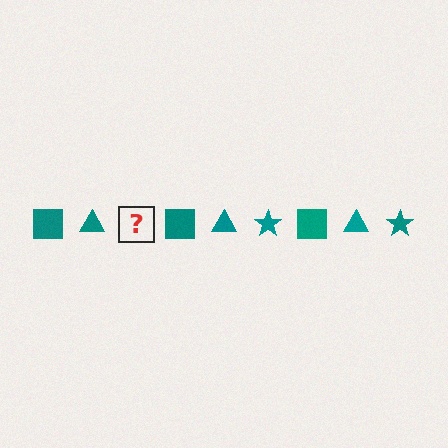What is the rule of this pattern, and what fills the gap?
The rule is that the pattern cycles through square, triangle, star shapes in teal. The gap should be filled with a teal star.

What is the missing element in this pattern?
The missing element is a teal star.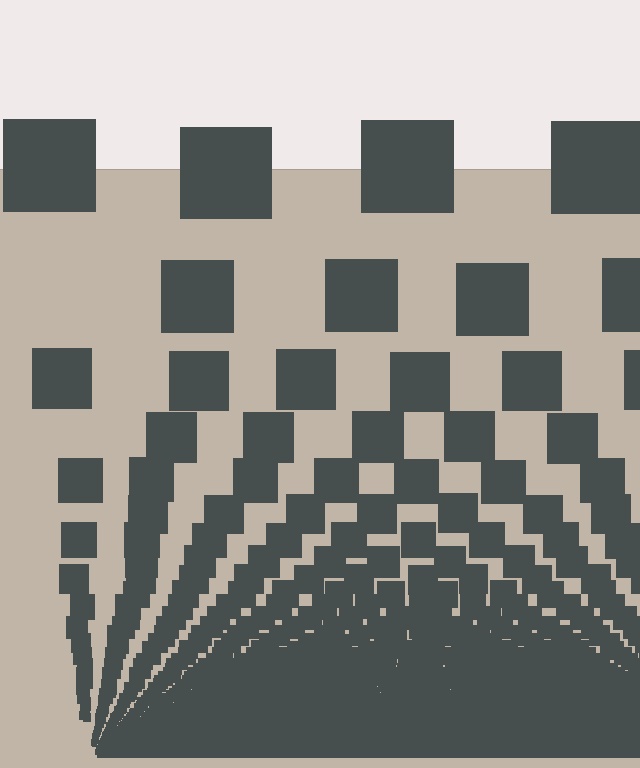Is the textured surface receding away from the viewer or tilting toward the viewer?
The surface appears to tilt toward the viewer. Texture elements get larger and sparser toward the top.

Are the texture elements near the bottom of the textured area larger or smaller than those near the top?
Smaller. The gradient is inverted — elements near the bottom are smaller and denser.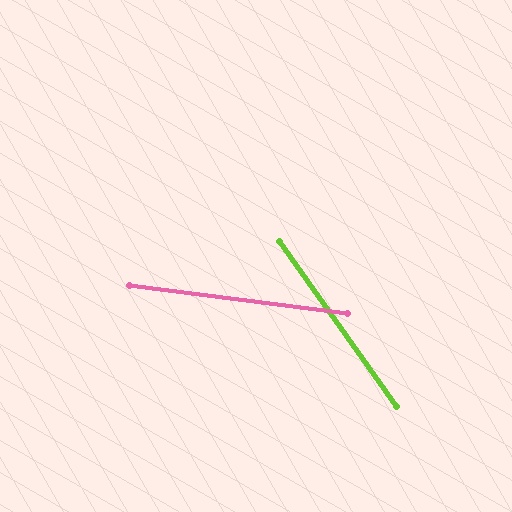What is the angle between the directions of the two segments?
Approximately 47 degrees.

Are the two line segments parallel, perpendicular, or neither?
Neither parallel nor perpendicular — they differ by about 47°.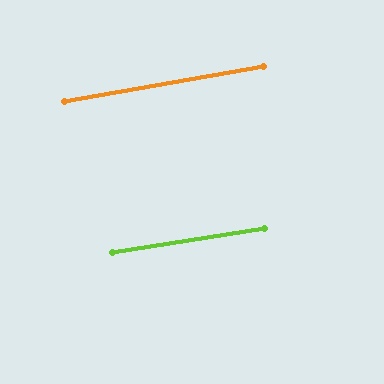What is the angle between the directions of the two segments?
Approximately 1 degree.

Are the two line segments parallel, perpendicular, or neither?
Parallel — their directions differ by only 1.1°.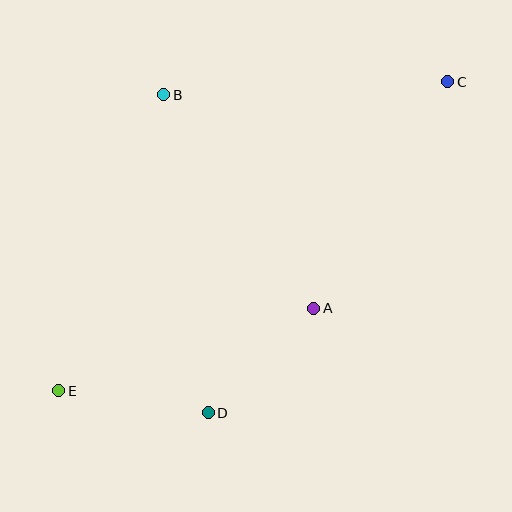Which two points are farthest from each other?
Points C and E are farthest from each other.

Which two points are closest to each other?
Points A and D are closest to each other.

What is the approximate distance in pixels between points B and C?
The distance between B and C is approximately 284 pixels.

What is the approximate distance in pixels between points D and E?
The distance between D and E is approximately 151 pixels.